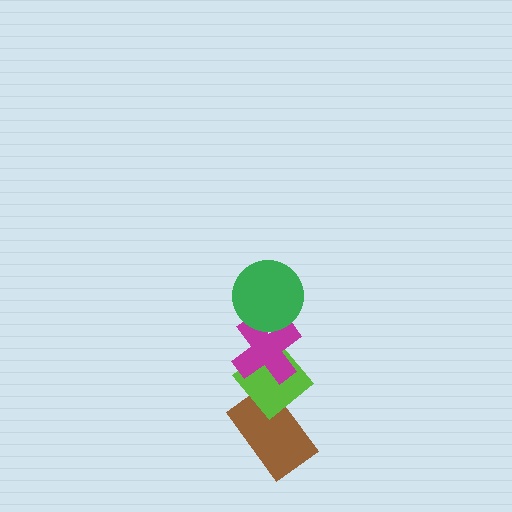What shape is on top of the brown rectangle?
The lime diamond is on top of the brown rectangle.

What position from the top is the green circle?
The green circle is 1st from the top.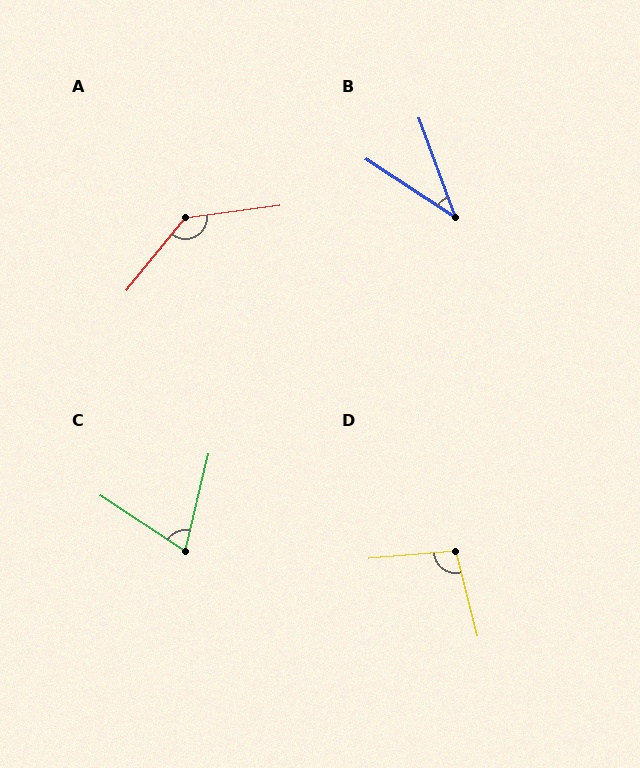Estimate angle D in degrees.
Approximately 100 degrees.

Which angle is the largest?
A, at approximately 137 degrees.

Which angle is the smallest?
B, at approximately 37 degrees.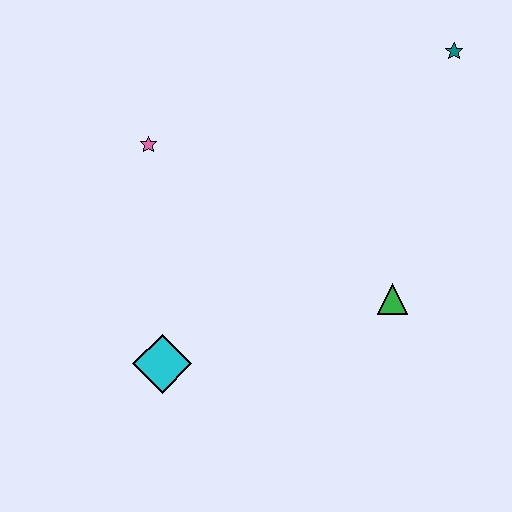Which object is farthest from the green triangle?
The pink star is farthest from the green triangle.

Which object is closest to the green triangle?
The cyan diamond is closest to the green triangle.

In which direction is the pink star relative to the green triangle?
The pink star is to the left of the green triangle.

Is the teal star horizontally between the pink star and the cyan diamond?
No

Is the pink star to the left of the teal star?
Yes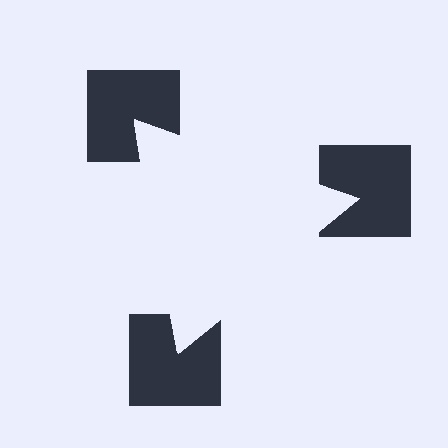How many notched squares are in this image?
There are 3 — one at each vertex of the illusory triangle.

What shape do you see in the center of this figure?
An illusory triangle — its edges are inferred from the aligned wedge cuts in the notched squares, not physically drawn.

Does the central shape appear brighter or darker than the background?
It typically appears slightly brighter than the background, even though no actual brightness change is drawn.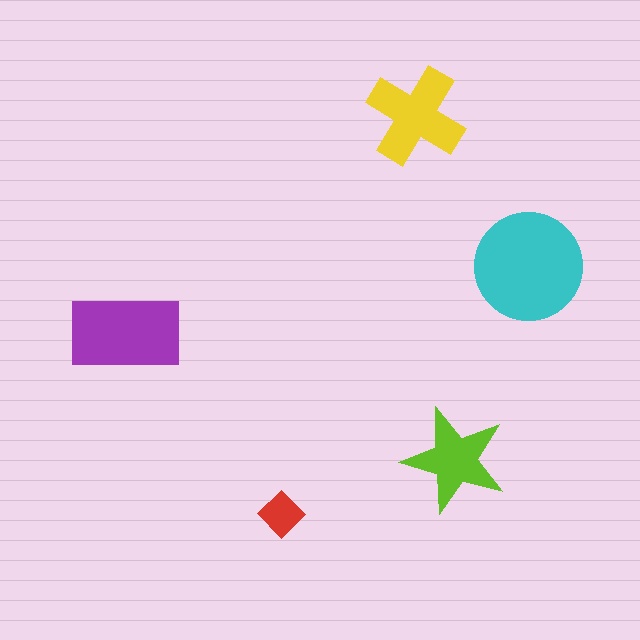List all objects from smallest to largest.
The red diamond, the lime star, the yellow cross, the purple rectangle, the cyan circle.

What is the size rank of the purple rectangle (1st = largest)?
2nd.